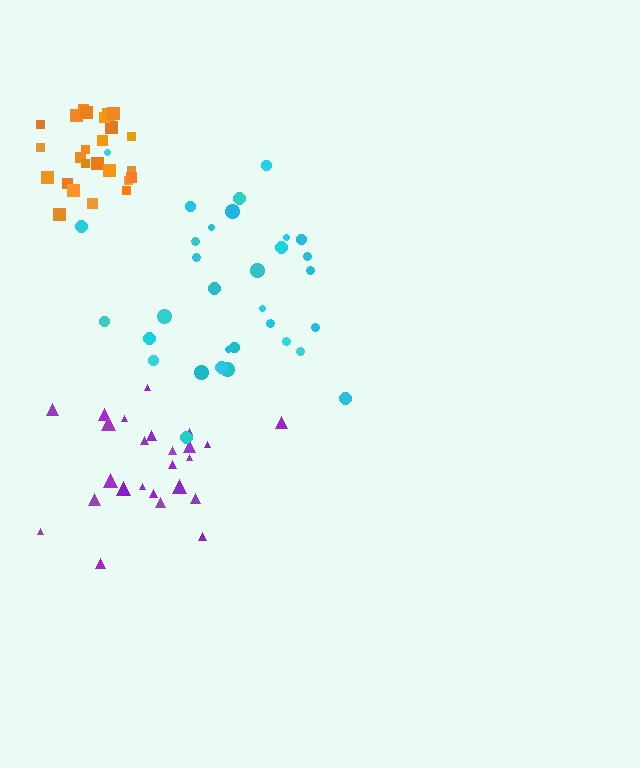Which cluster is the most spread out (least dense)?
Cyan.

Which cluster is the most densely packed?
Orange.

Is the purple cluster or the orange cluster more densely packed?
Orange.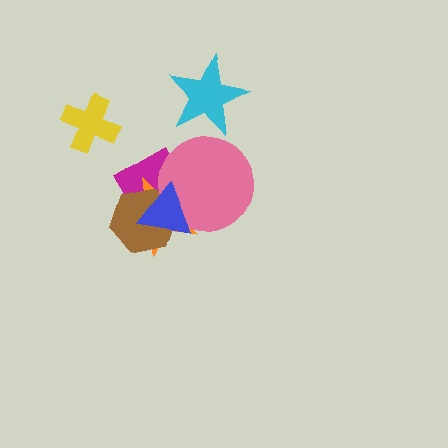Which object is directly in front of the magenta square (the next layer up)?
The orange star is directly in front of the magenta square.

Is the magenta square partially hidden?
Yes, it is partially covered by another shape.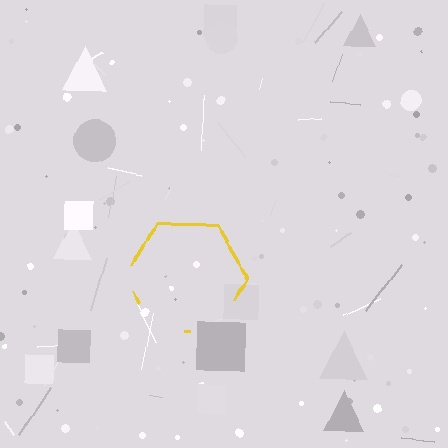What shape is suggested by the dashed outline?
The dashed outline suggests a hexagon.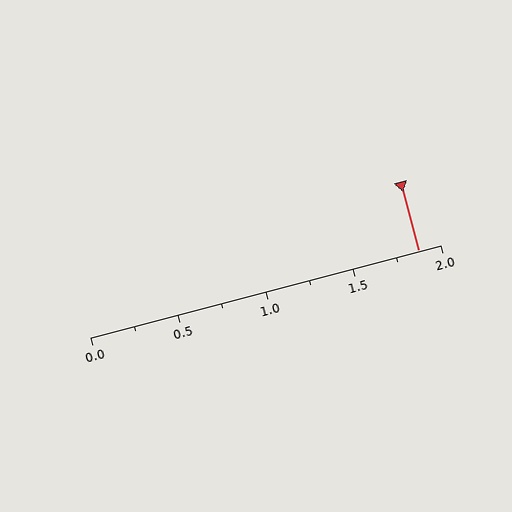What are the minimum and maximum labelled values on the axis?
The axis runs from 0.0 to 2.0.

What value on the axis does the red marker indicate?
The marker indicates approximately 1.88.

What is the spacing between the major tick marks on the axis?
The major ticks are spaced 0.5 apart.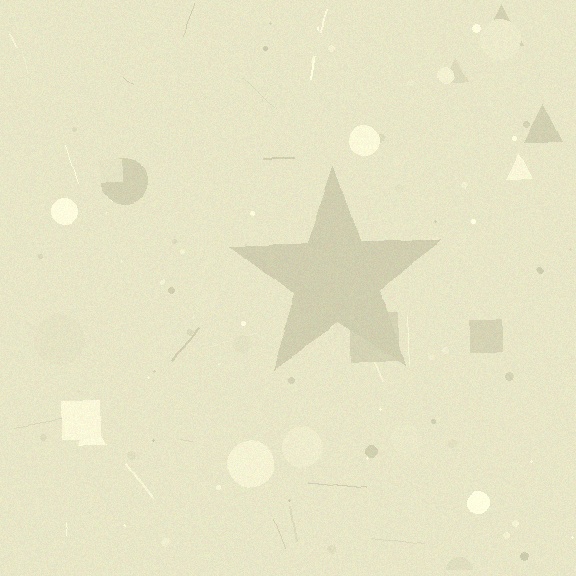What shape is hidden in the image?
A star is hidden in the image.